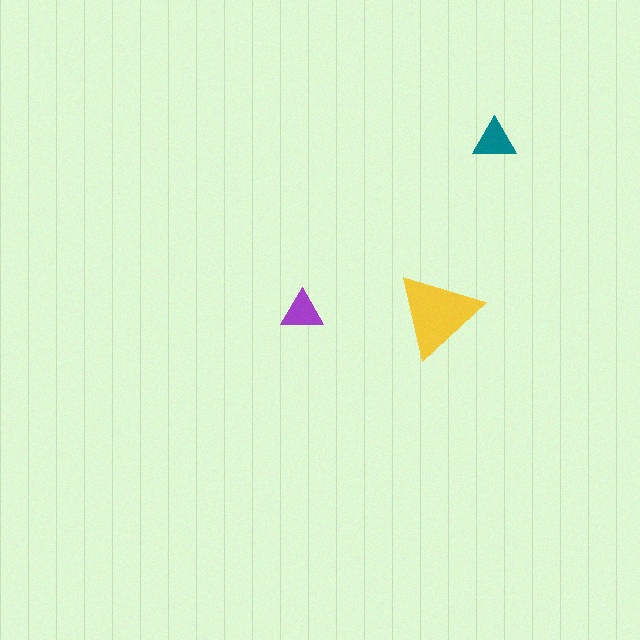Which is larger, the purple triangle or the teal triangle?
The teal one.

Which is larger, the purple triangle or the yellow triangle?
The yellow one.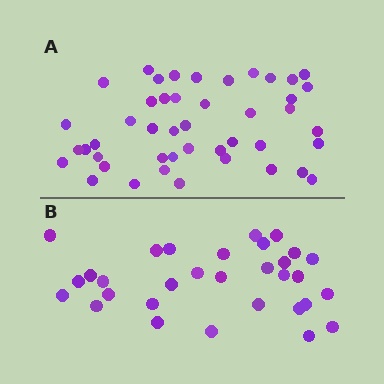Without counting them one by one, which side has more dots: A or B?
Region A (the top region) has more dots.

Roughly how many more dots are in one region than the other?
Region A has approximately 15 more dots than region B.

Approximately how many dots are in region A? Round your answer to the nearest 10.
About 40 dots. (The exact count is 45, which rounds to 40.)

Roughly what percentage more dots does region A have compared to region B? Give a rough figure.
About 45% more.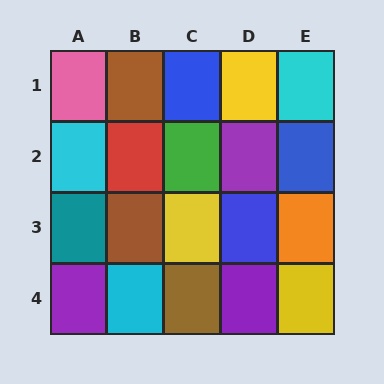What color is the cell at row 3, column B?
Brown.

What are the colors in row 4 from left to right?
Purple, cyan, brown, purple, yellow.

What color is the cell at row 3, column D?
Blue.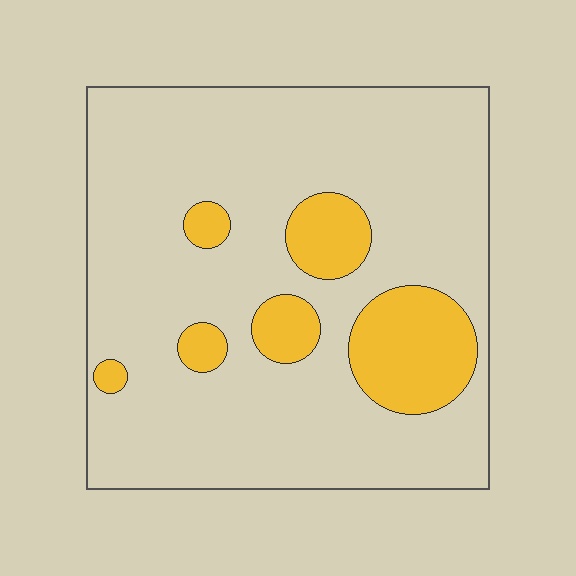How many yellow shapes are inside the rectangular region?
6.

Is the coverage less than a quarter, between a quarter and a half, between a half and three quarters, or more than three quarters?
Less than a quarter.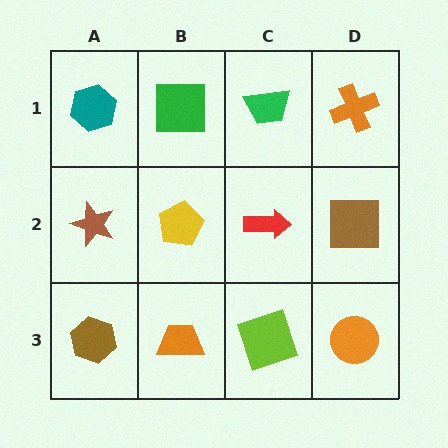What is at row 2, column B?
A yellow pentagon.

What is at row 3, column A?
A brown hexagon.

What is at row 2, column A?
A brown star.